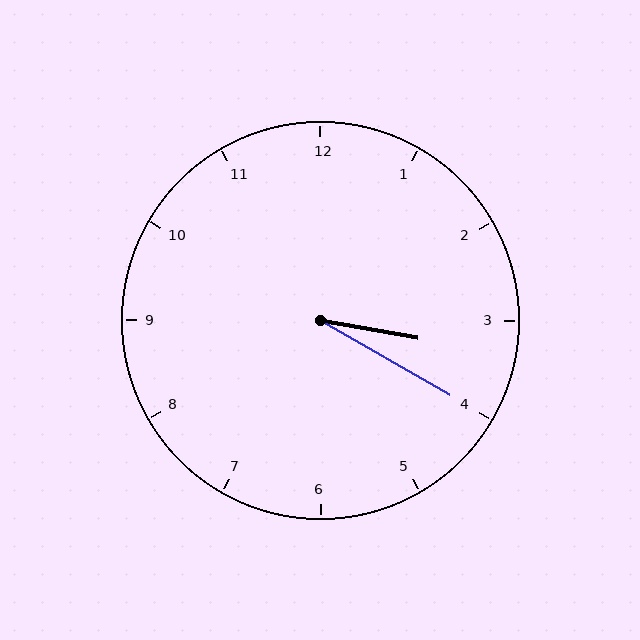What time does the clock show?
3:20.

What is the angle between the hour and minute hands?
Approximately 20 degrees.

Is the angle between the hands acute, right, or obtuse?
It is acute.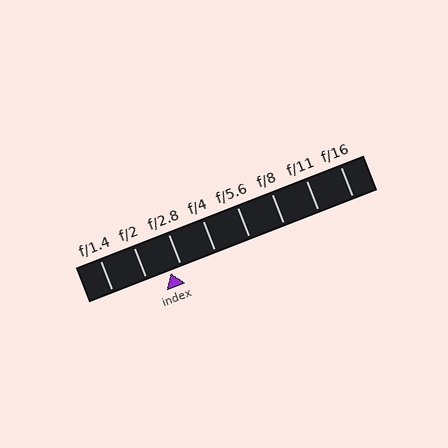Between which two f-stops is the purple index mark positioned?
The index mark is between f/2 and f/2.8.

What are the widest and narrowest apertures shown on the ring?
The widest aperture shown is f/1.4 and the narrowest is f/16.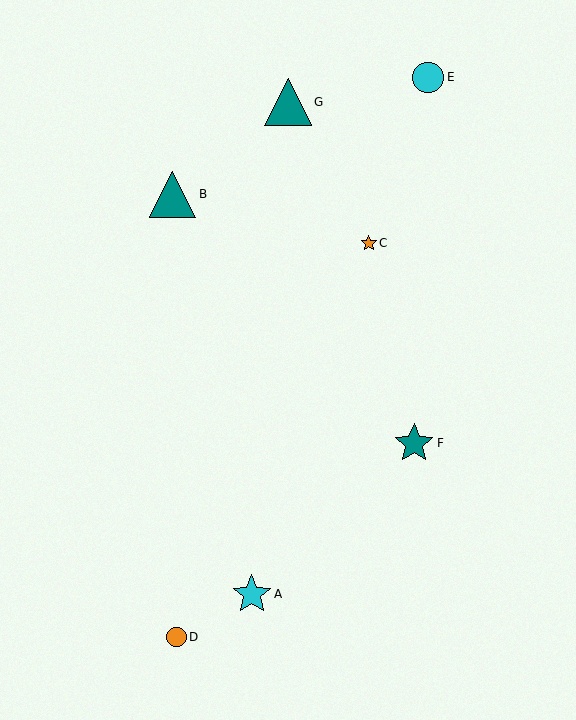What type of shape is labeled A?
Shape A is a cyan star.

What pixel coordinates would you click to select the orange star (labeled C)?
Click at (369, 243) to select the orange star C.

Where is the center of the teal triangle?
The center of the teal triangle is at (173, 194).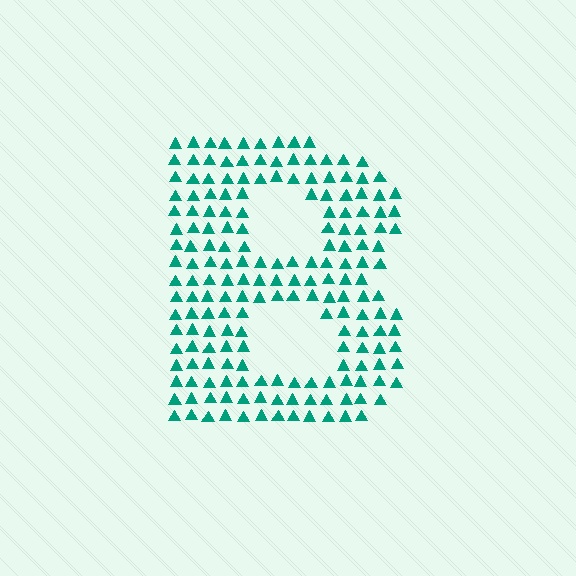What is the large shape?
The large shape is the letter B.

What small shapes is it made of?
It is made of small triangles.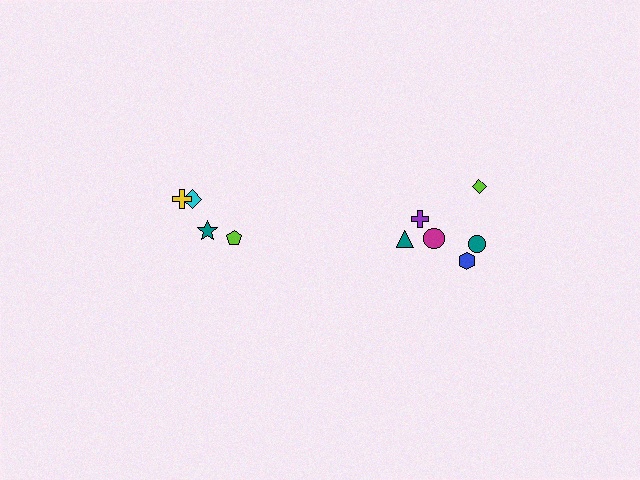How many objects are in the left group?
There are 4 objects.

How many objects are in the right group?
There are 6 objects.